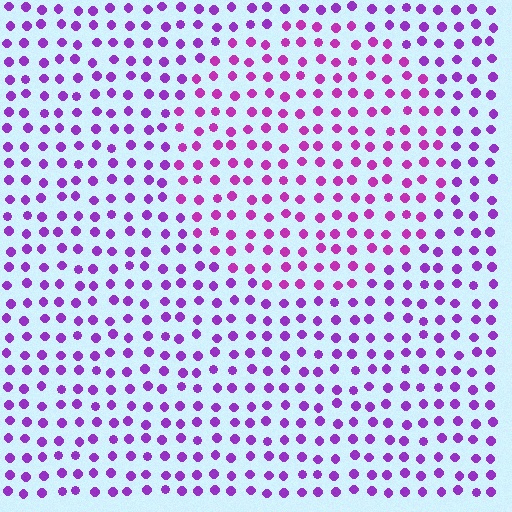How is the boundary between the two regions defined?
The boundary is defined purely by a slight shift in hue (about 24 degrees). Spacing, size, and orientation are identical on both sides.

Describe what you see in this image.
The image is filled with small purple elements in a uniform arrangement. A circle-shaped region is visible where the elements are tinted to a slightly different hue, forming a subtle color boundary.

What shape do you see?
I see a circle.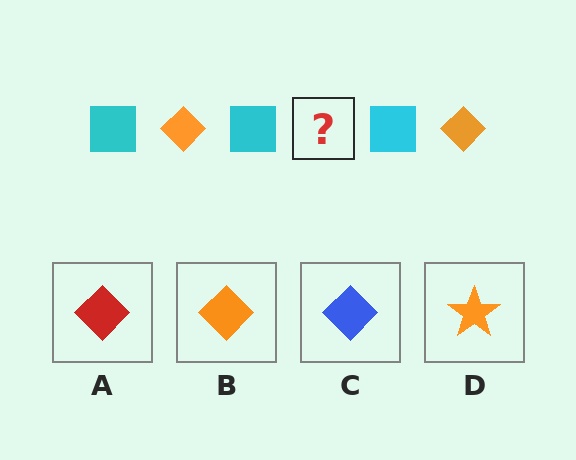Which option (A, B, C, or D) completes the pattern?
B.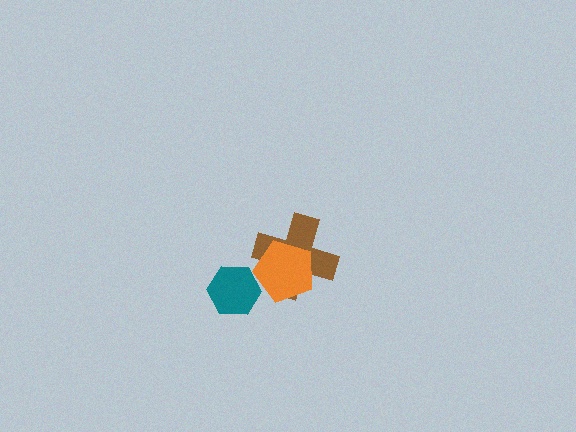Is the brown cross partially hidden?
Yes, it is partially covered by another shape.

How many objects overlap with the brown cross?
1 object overlaps with the brown cross.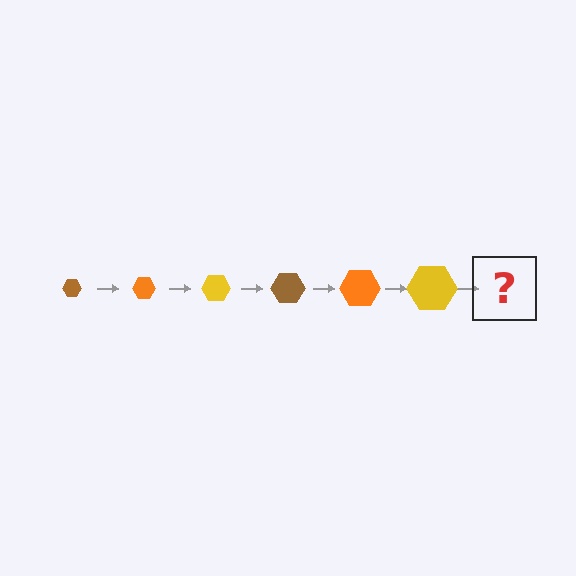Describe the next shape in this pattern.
It should be a brown hexagon, larger than the previous one.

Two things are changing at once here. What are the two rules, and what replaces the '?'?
The two rules are that the hexagon grows larger each step and the color cycles through brown, orange, and yellow. The '?' should be a brown hexagon, larger than the previous one.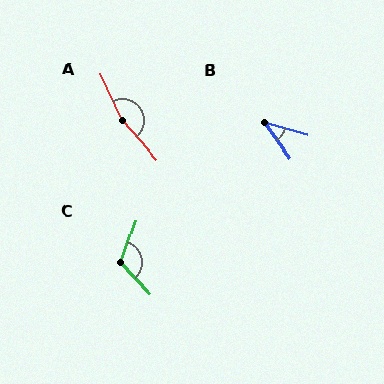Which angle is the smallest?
B, at approximately 38 degrees.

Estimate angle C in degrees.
Approximately 118 degrees.